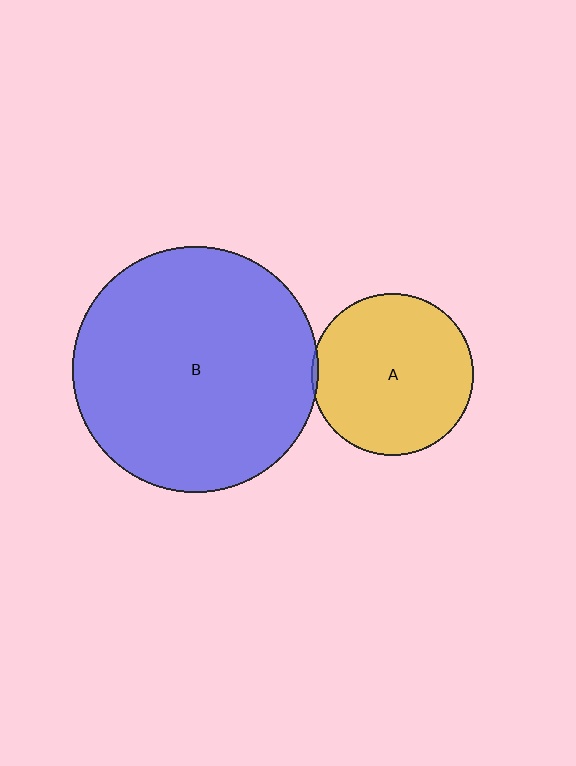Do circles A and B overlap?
Yes.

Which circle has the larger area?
Circle B (blue).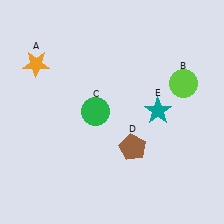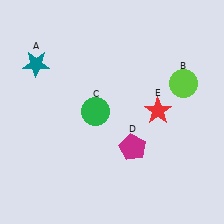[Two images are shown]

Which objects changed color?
A changed from orange to teal. D changed from brown to magenta. E changed from teal to red.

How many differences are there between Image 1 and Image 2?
There are 3 differences between the two images.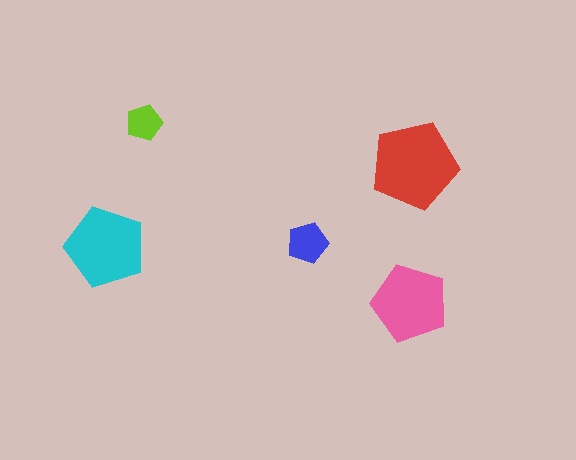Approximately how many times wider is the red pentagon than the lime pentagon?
About 2.5 times wider.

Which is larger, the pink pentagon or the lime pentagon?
The pink one.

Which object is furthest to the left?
The cyan pentagon is leftmost.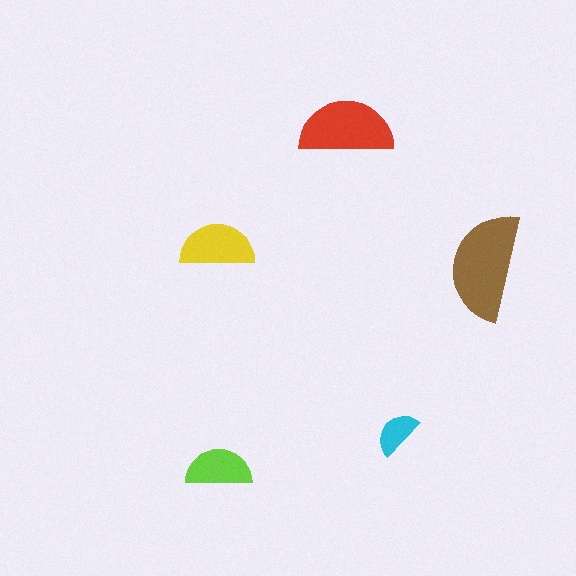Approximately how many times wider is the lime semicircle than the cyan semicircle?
About 1.5 times wider.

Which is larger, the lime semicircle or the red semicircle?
The red one.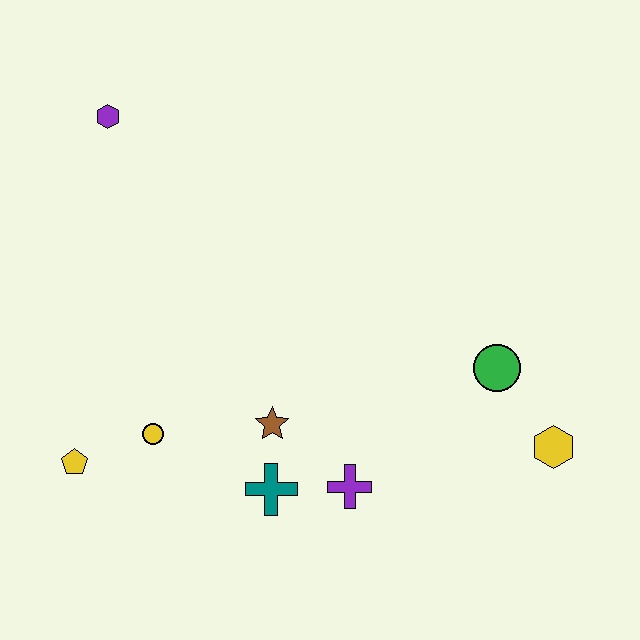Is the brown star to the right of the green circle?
No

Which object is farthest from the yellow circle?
The yellow hexagon is farthest from the yellow circle.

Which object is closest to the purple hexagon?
The yellow circle is closest to the purple hexagon.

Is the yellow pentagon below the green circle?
Yes